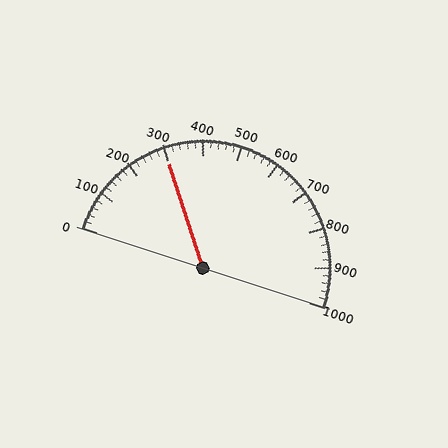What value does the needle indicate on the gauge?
The needle indicates approximately 300.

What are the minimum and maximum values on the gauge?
The gauge ranges from 0 to 1000.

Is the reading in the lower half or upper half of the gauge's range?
The reading is in the lower half of the range (0 to 1000).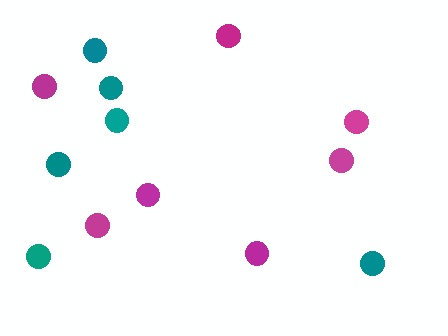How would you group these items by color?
There are 2 groups: one group of magenta circles (7) and one group of teal circles (6).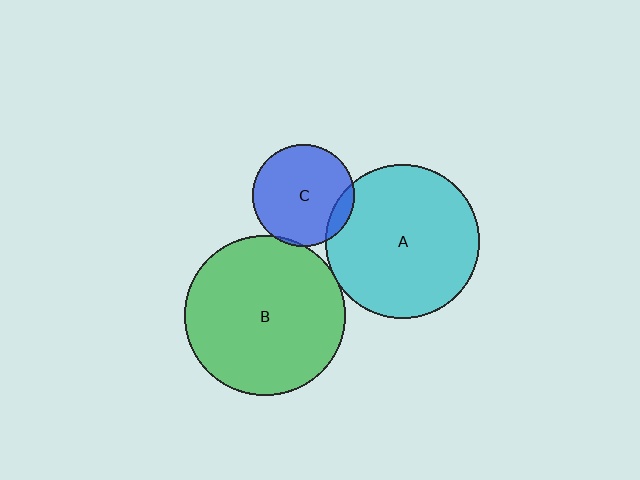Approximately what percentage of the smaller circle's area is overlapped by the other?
Approximately 5%.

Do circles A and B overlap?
Yes.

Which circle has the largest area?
Circle B (green).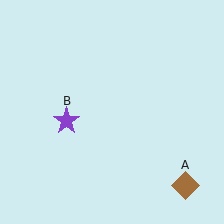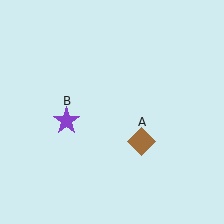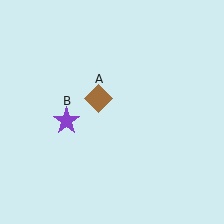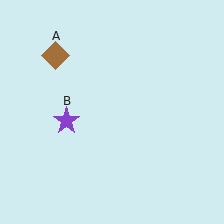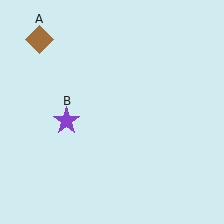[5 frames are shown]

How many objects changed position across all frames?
1 object changed position: brown diamond (object A).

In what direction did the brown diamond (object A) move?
The brown diamond (object A) moved up and to the left.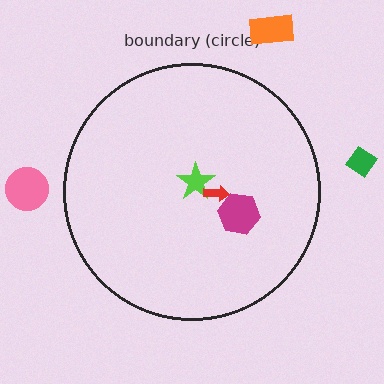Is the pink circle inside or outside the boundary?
Outside.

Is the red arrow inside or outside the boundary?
Inside.